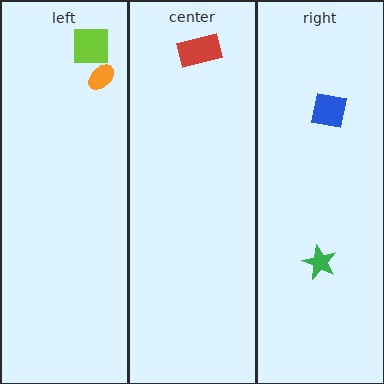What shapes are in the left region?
The orange ellipse, the lime square.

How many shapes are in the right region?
2.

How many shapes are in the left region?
2.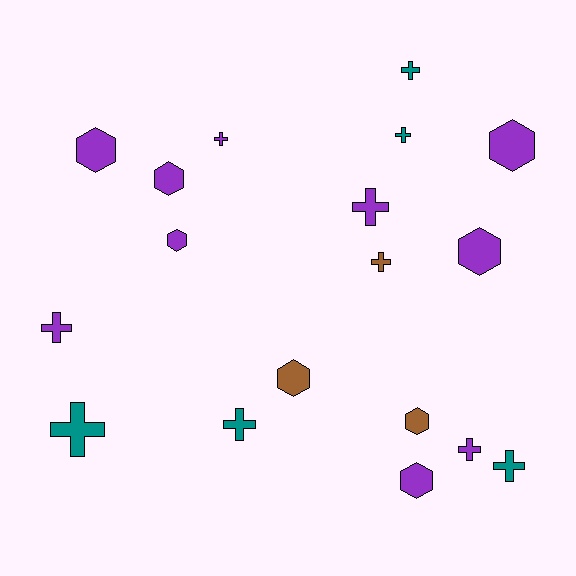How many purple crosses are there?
There are 4 purple crosses.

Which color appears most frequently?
Purple, with 10 objects.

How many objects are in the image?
There are 18 objects.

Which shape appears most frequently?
Cross, with 10 objects.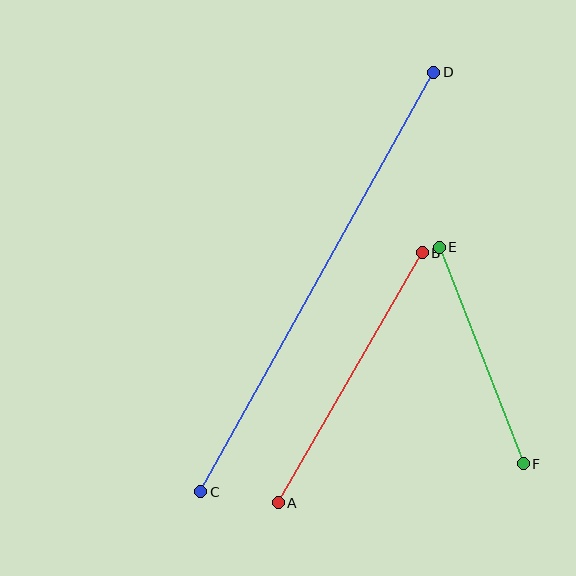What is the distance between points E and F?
The distance is approximately 232 pixels.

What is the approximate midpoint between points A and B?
The midpoint is at approximately (350, 378) pixels.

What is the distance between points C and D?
The distance is approximately 480 pixels.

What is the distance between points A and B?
The distance is approximately 288 pixels.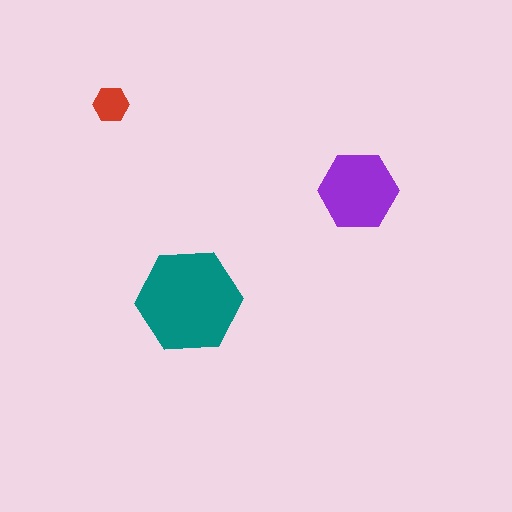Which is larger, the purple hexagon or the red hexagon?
The purple one.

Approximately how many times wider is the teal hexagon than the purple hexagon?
About 1.5 times wider.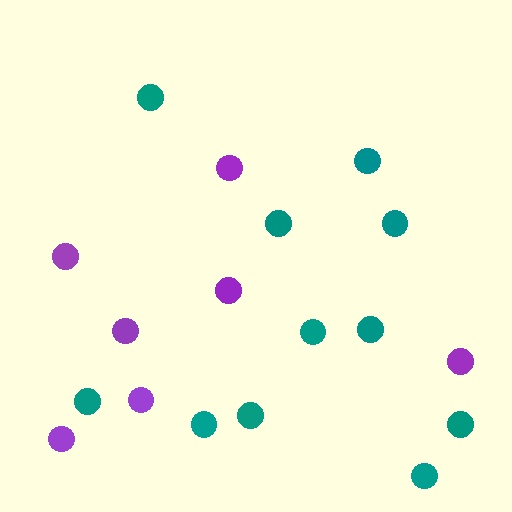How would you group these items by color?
There are 2 groups: one group of teal circles (11) and one group of purple circles (7).